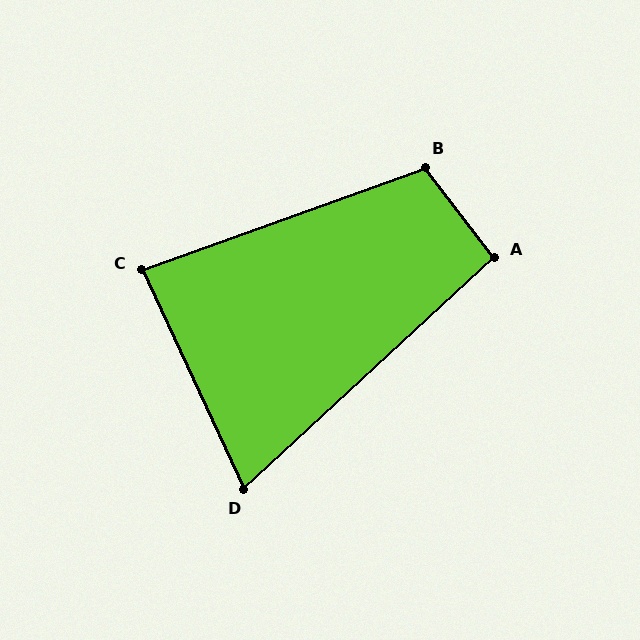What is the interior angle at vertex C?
Approximately 85 degrees (acute).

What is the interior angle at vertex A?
Approximately 95 degrees (obtuse).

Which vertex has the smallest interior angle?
D, at approximately 72 degrees.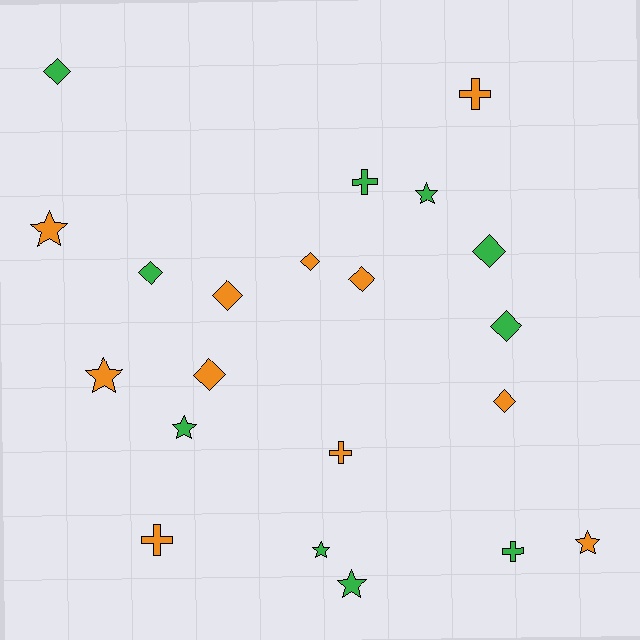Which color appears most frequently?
Orange, with 11 objects.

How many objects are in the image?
There are 21 objects.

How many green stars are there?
There are 4 green stars.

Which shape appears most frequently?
Diamond, with 9 objects.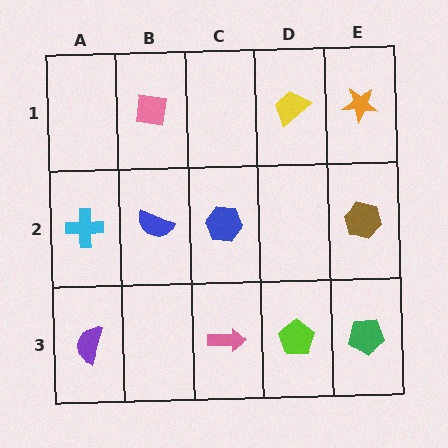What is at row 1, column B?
A pink square.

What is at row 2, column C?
A blue hexagon.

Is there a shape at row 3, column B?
No, that cell is empty.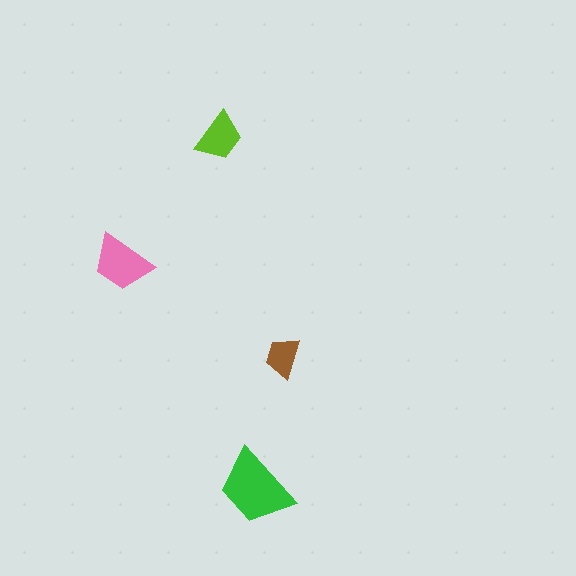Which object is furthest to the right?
The brown trapezoid is rightmost.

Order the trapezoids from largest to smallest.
the green one, the pink one, the lime one, the brown one.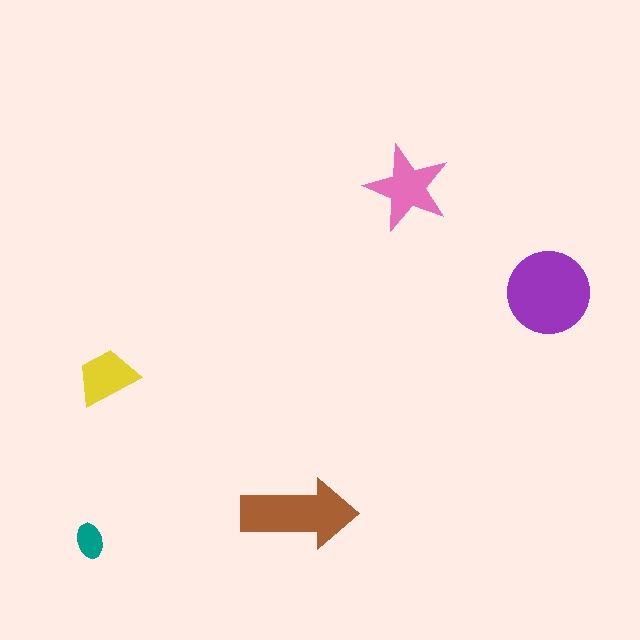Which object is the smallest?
The teal ellipse.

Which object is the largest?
The purple circle.